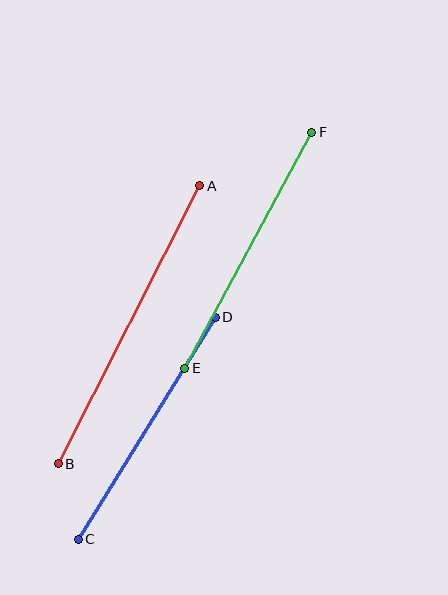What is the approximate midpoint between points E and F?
The midpoint is at approximately (248, 250) pixels.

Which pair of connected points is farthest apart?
Points A and B are farthest apart.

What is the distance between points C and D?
The distance is approximately 261 pixels.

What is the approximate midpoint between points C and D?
The midpoint is at approximately (147, 428) pixels.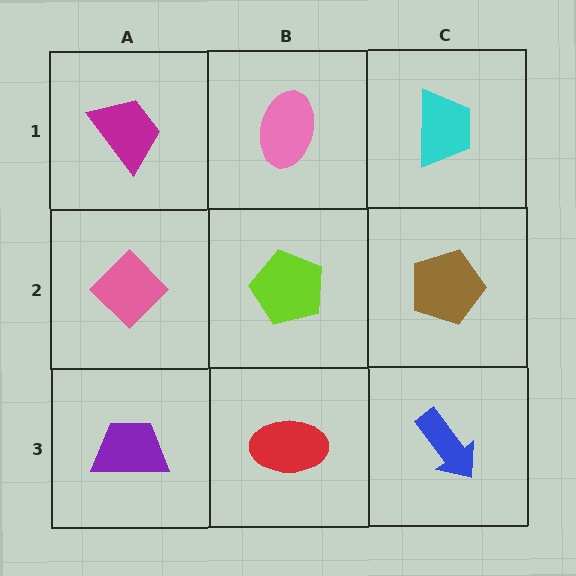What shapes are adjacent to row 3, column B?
A lime pentagon (row 2, column B), a purple trapezoid (row 3, column A), a blue arrow (row 3, column C).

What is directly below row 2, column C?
A blue arrow.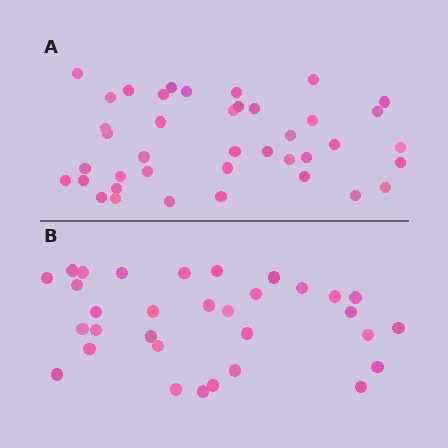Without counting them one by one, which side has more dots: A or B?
Region A (the top region) has more dots.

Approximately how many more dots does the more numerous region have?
Region A has roughly 8 or so more dots than region B.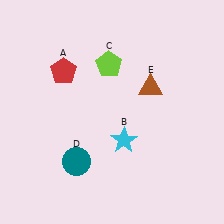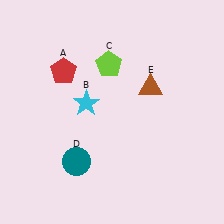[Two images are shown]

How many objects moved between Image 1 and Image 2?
1 object moved between the two images.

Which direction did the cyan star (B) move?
The cyan star (B) moved left.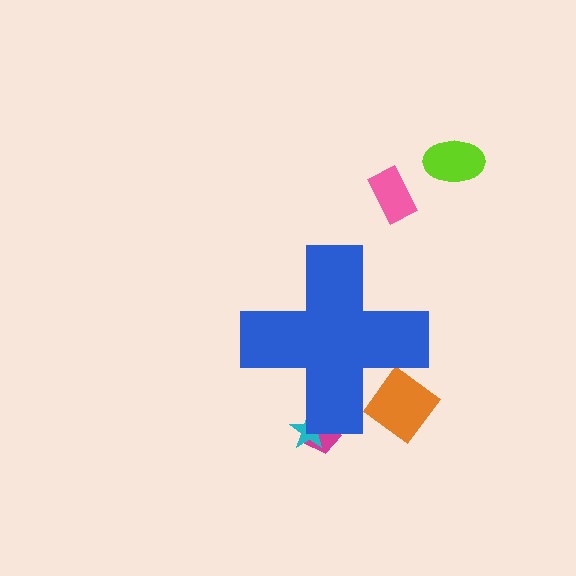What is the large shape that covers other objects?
A blue cross.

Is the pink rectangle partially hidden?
No, the pink rectangle is fully visible.